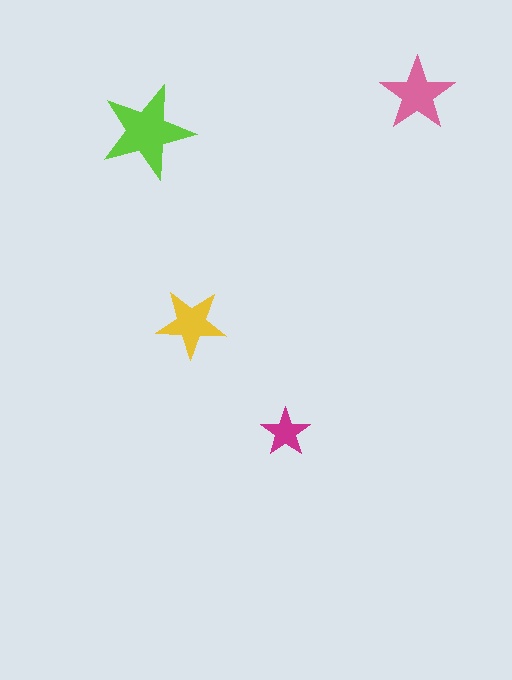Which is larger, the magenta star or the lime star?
The lime one.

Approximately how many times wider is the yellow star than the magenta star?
About 1.5 times wider.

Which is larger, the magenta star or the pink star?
The pink one.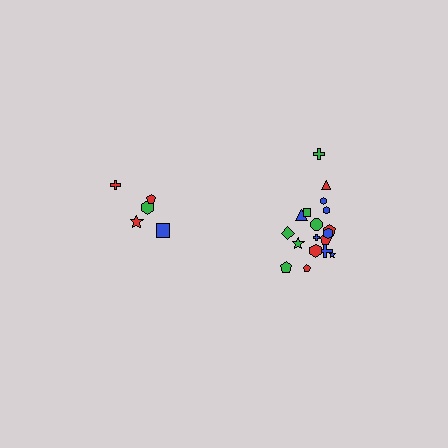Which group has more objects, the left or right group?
The right group.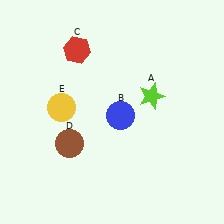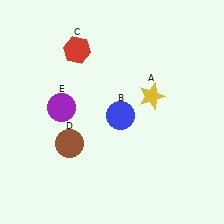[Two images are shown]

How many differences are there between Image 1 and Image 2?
There are 2 differences between the two images.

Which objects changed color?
A changed from lime to yellow. E changed from yellow to purple.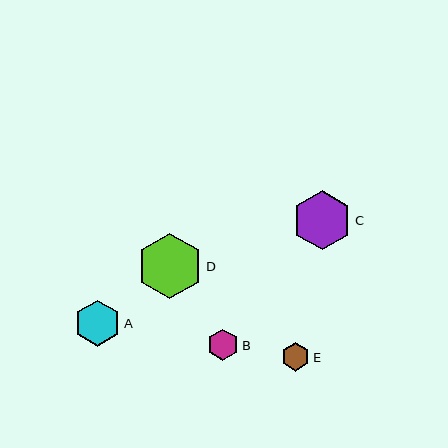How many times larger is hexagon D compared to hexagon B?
Hexagon D is approximately 2.1 times the size of hexagon B.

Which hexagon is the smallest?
Hexagon E is the smallest with a size of approximately 28 pixels.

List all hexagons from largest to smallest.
From largest to smallest: D, C, A, B, E.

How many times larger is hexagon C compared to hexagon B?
Hexagon C is approximately 1.9 times the size of hexagon B.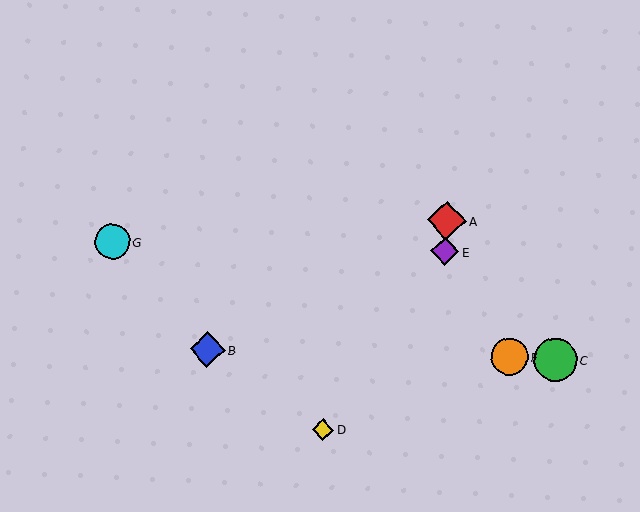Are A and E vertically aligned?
Yes, both are at x≈447.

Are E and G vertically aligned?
No, E is at x≈445 and G is at x≈112.